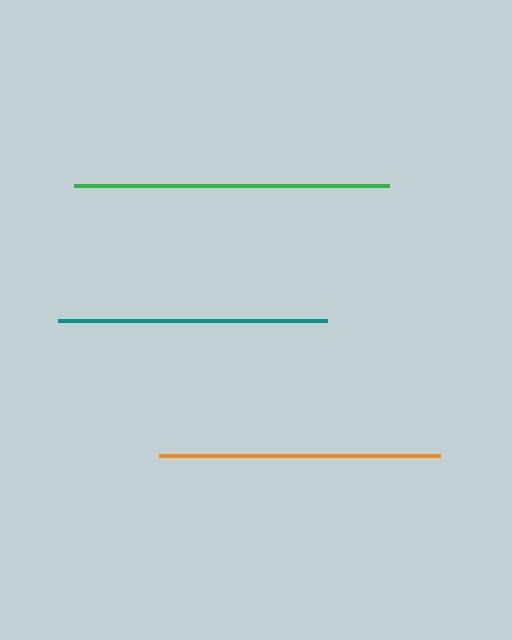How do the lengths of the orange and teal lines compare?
The orange and teal lines are approximately the same length.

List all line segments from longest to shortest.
From longest to shortest: green, orange, teal.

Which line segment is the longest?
The green line is the longest at approximately 315 pixels.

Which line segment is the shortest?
The teal line is the shortest at approximately 269 pixels.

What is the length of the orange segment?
The orange segment is approximately 281 pixels long.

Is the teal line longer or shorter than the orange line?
The orange line is longer than the teal line.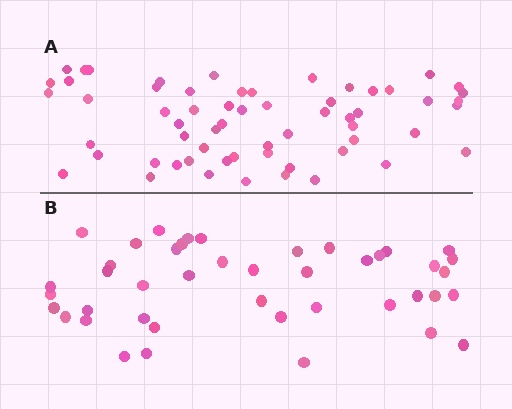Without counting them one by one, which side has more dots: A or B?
Region A (the top region) has more dots.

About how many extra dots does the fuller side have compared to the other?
Region A has approximately 15 more dots than region B.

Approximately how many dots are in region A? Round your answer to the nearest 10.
About 60 dots.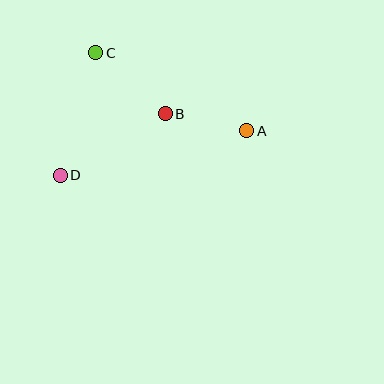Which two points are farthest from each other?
Points A and D are farthest from each other.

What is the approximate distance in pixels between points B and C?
The distance between B and C is approximately 92 pixels.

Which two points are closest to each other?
Points A and B are closest to each other.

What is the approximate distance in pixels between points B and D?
The distance between B and D is approximately 122 pixels.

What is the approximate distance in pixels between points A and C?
The distance between A and C is approximately 170 pixels.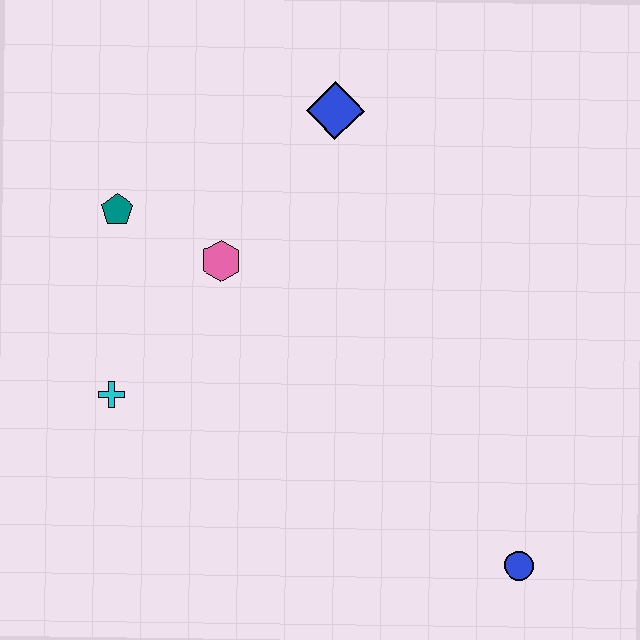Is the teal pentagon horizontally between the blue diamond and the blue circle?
No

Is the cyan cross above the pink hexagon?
No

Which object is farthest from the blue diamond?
The blue circle is farthest from the blue diamond.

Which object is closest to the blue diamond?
The pink hexagon is closest to the blue diamond.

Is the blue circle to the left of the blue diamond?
No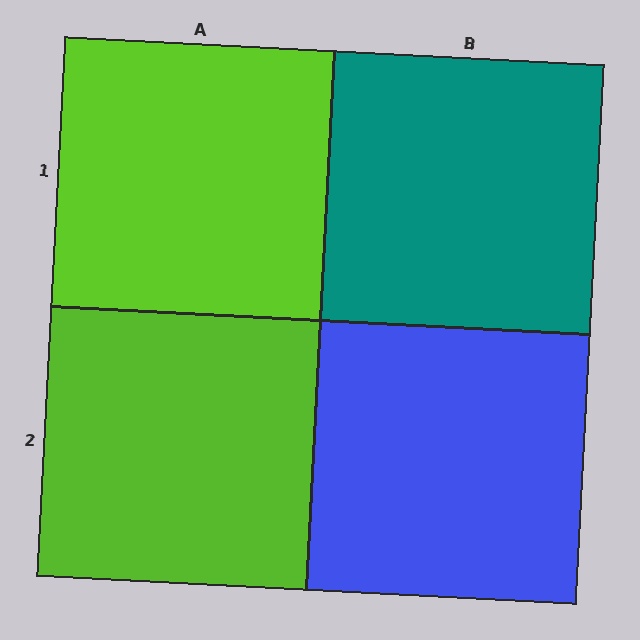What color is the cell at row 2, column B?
Blue.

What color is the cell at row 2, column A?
Lime.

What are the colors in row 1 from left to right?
Lime, teal.